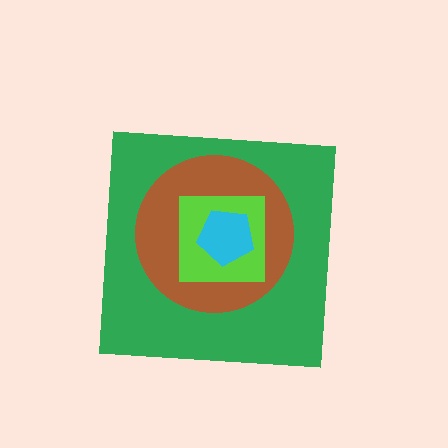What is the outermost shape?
The green square.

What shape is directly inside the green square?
The brown circle.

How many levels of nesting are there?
4.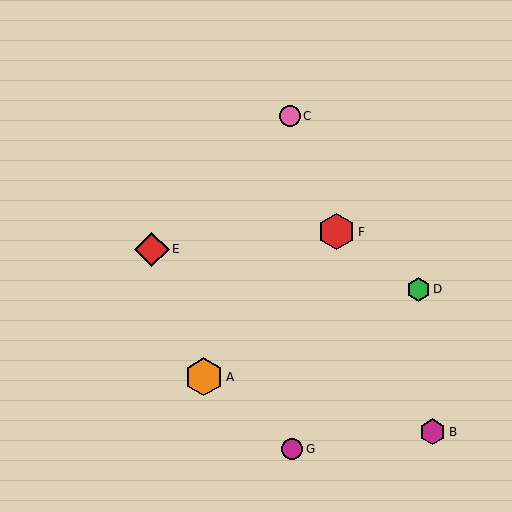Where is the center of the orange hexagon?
The center of the orange hexagon is at (204, 377).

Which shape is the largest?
The orange hexagon (labeled A) is the largest.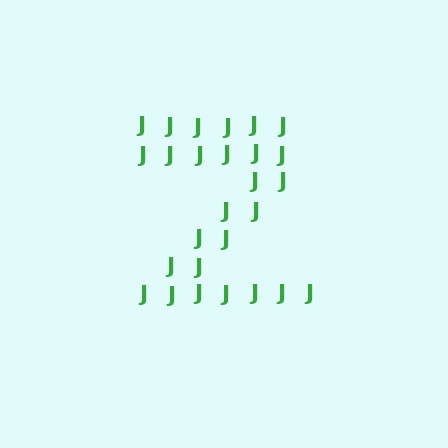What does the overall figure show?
The overall figure shows the letter Z.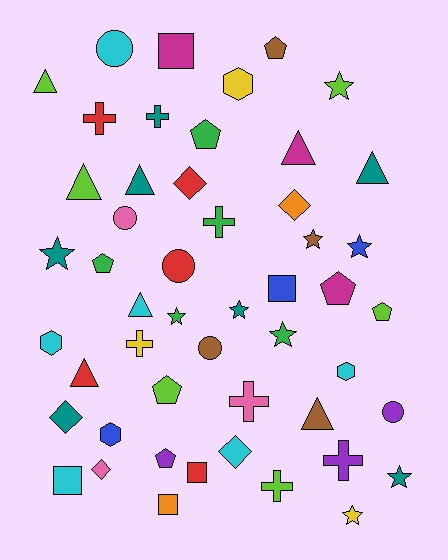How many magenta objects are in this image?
There are 3 magenta objects.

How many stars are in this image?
There are 9 stars.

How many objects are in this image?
There are 50 objects.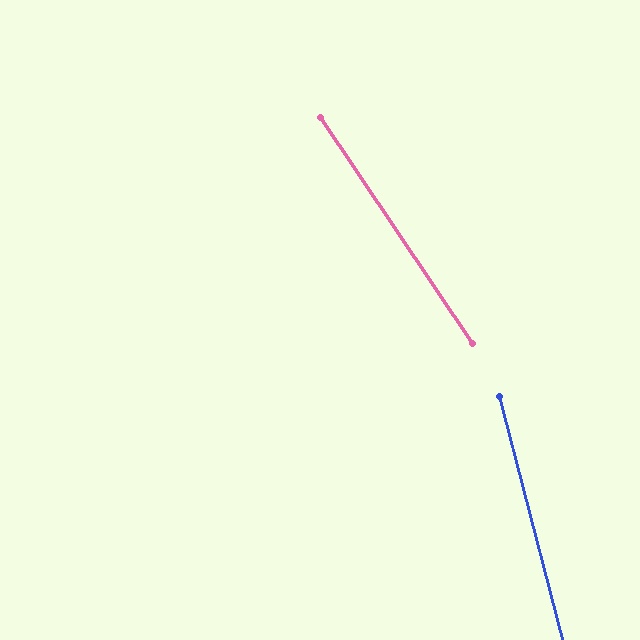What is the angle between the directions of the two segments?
Approximately 19 degrees.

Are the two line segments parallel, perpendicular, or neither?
Neither parallel nor perpendicular — they differ by about 19°.